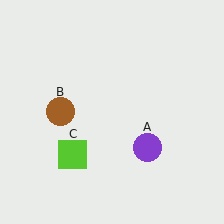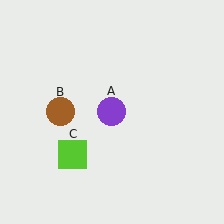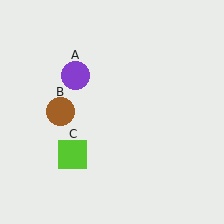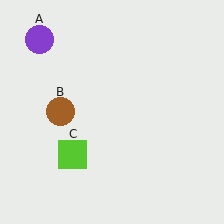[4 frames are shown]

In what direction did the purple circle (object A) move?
The purple circle (object A) moved up and to the left.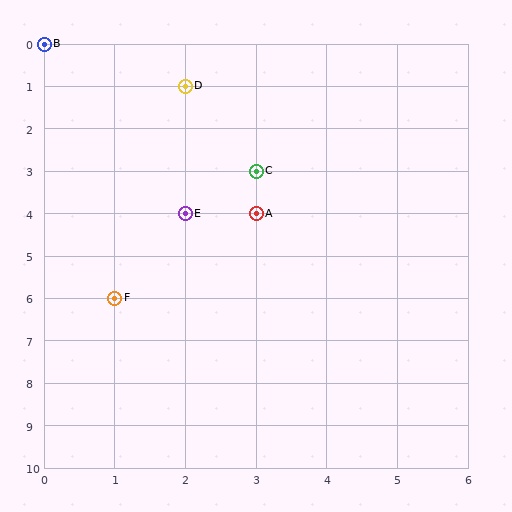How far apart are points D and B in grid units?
Points D and B are 2 columns and 1 row apart (about 2.2 grid units diagonally).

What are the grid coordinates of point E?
Point E is at grid coordinates (2, 4).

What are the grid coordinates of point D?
Point D is at grid coordinates (2, 1).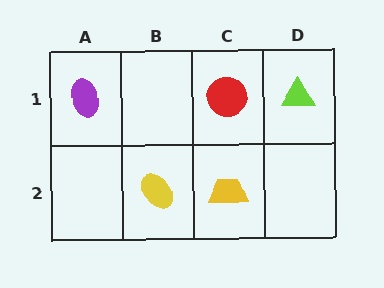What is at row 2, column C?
A yellow trapezoid.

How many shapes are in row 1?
3 shapes.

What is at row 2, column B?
A yellow ellipse.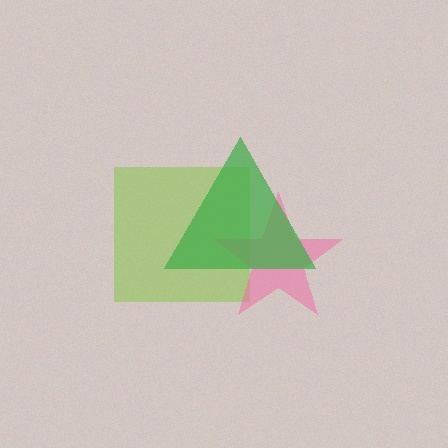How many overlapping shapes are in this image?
There are 3 overlapping shapes in the image.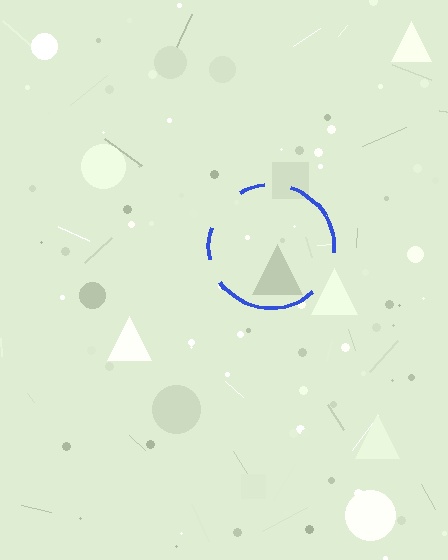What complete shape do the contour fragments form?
The contour fragments form a circle.